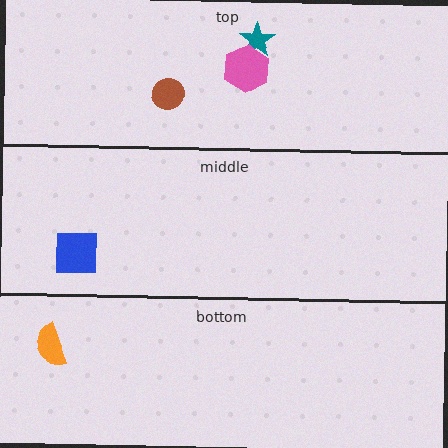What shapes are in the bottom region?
The orange semicircle.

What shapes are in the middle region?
The blue square.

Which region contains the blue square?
The middle region.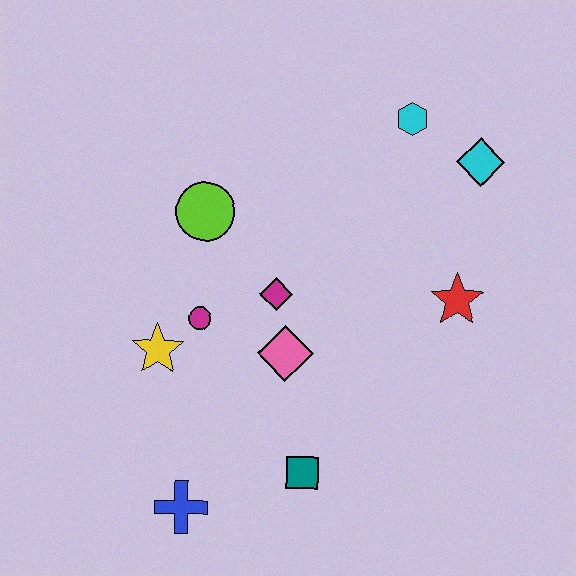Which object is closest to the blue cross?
The teal square is closest to the blue cross.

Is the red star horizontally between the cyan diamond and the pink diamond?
Yes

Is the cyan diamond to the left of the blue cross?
No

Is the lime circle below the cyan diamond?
Yes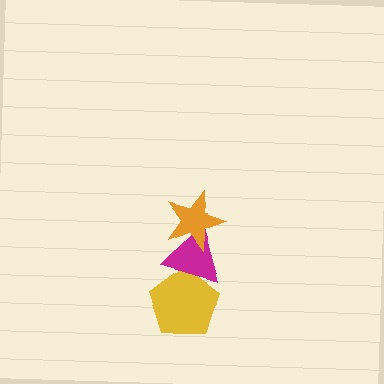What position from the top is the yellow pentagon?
The yellow pentagon is 3rd from the top.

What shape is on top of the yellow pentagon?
The magenta triangle is on top of the yellow pentagon.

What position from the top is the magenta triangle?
The magenta triangle is 2nd from the top.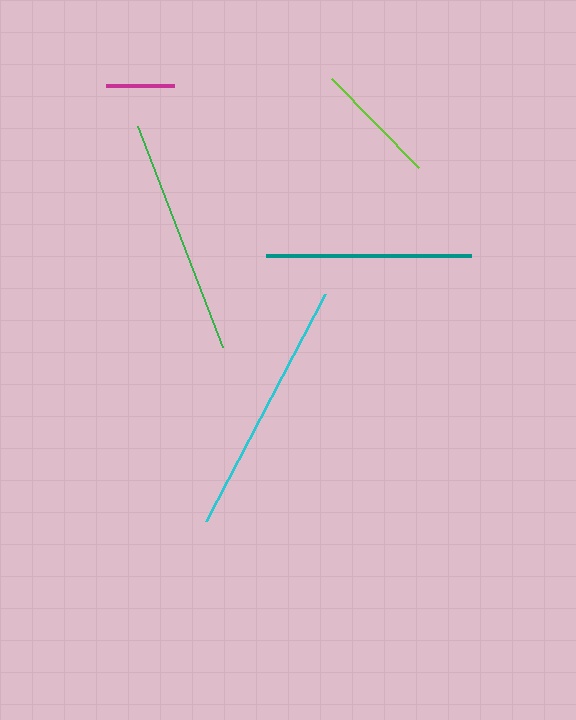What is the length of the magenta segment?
The magenta segment is approximately 68 pixels long.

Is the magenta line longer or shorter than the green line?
The green line is longer than the magenta line.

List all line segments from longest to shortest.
From longest to shortest: cyan, green, teal, lime, magenta.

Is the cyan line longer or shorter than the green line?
The cyan line is longer than the green line.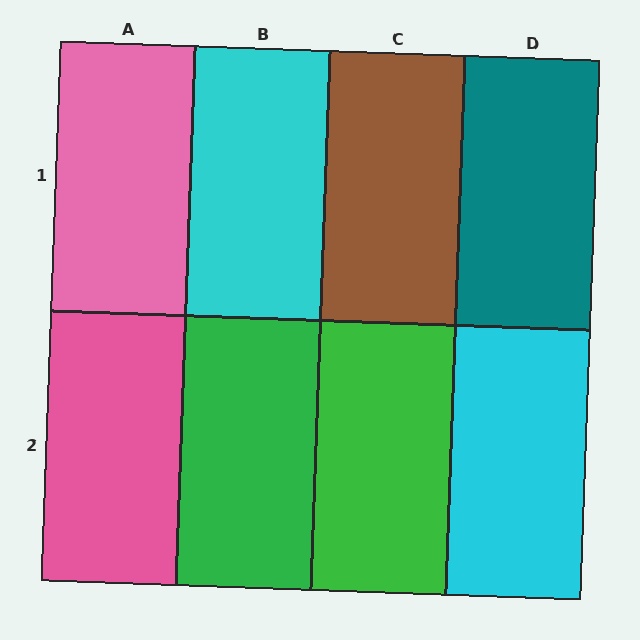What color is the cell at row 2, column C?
Green.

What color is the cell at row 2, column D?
Cyan.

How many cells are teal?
1 cell is teal.